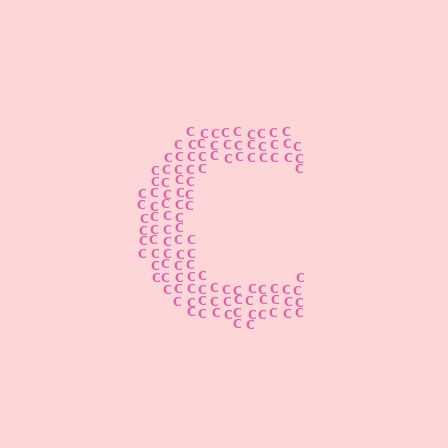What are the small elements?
The small elements are letter C's.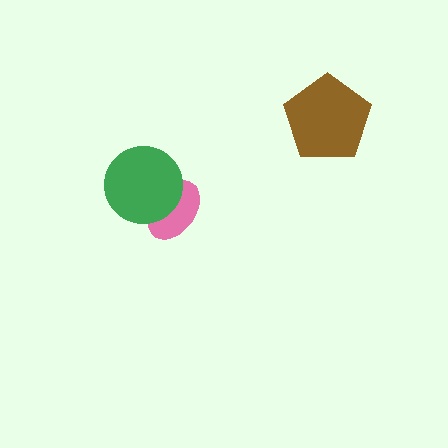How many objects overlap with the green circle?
1 object overlaps with the green circle.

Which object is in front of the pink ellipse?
The green circle is in front of the pink ellipse.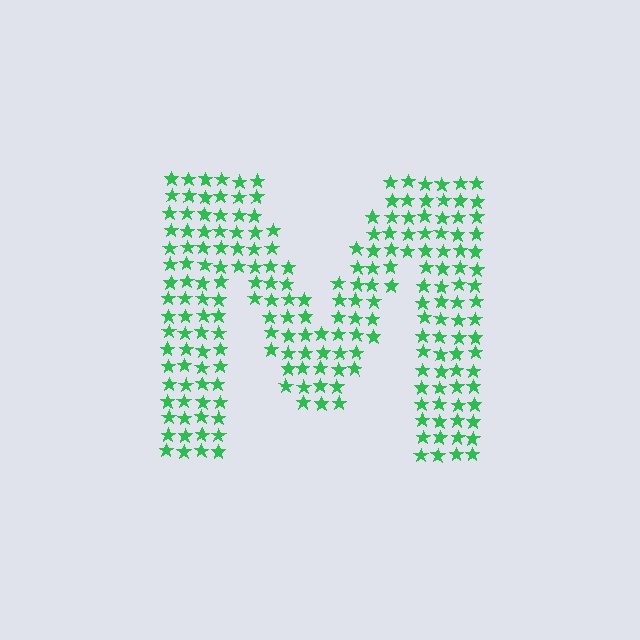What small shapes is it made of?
It is made of small stars.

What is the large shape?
The large shape is the letter M.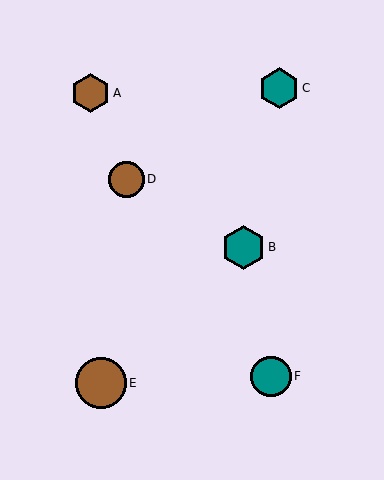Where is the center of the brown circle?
The center of the brown circle is at (126, 179).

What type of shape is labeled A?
Shape A is a brown hexagon.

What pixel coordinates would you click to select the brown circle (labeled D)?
Click at (126, 179) to select the brown circle D.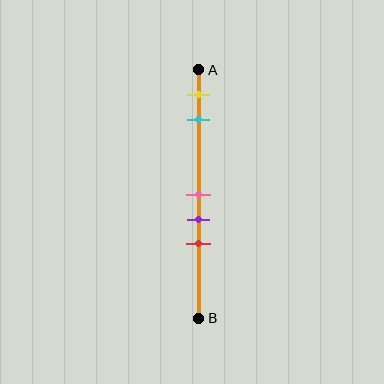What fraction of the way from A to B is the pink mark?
The pink mark is approximately 50% (0.5) of the way from A to B.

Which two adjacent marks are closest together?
The pink and purple marks are the closest adjacent pair.